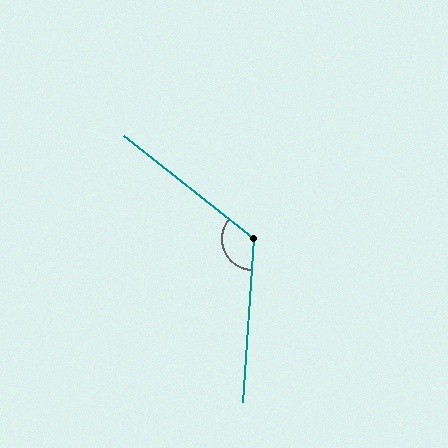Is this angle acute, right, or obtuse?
It is obtuse.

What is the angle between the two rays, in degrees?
Approximately 125 degrees.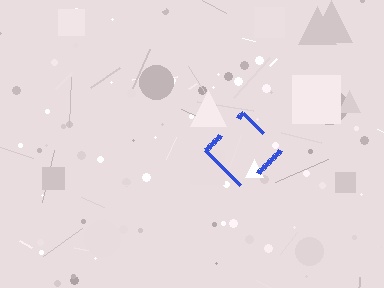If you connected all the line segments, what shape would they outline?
They would outline a diamond.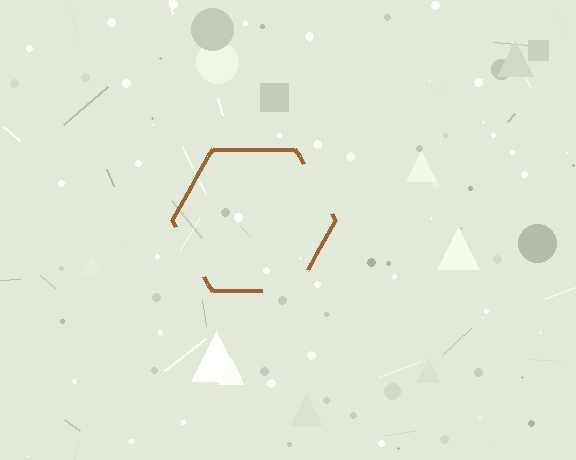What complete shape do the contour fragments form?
The contour fragments form a hexagon.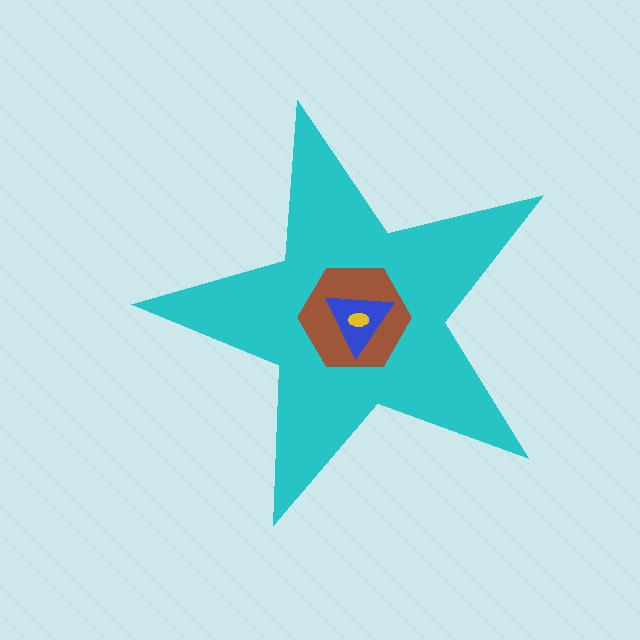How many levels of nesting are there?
4.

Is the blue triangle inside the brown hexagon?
Yes.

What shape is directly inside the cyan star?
The brown hexagon.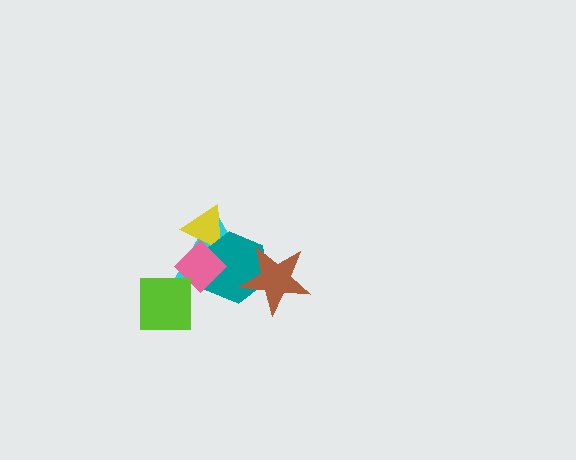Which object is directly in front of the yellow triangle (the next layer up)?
The teal hexagon is directly in front of the yellow triangle.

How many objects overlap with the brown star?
2 objects overlap with the brown star.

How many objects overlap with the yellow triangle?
3 objects overlap with the yellow triangle.